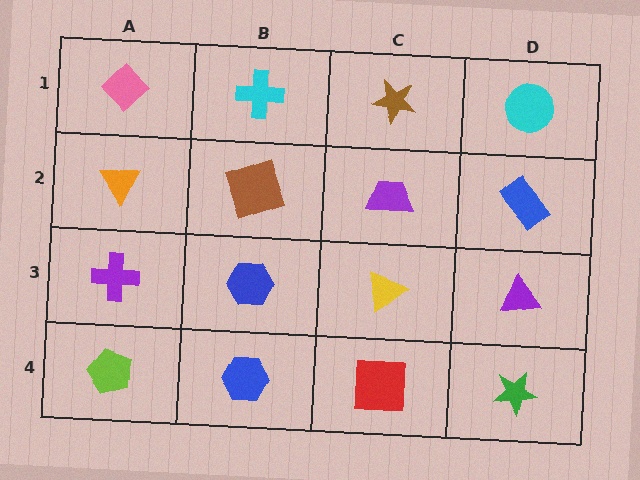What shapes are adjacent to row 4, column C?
A yellow triangle (row 3, column C), a blue hexagon (row 4, column B), a green star (row 4, column D).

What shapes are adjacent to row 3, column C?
A purple trapezoid (row 2, column C), a red square (row 4, column C), a blue hexagon (row 3, column B), a purple triangle (row 3, column D).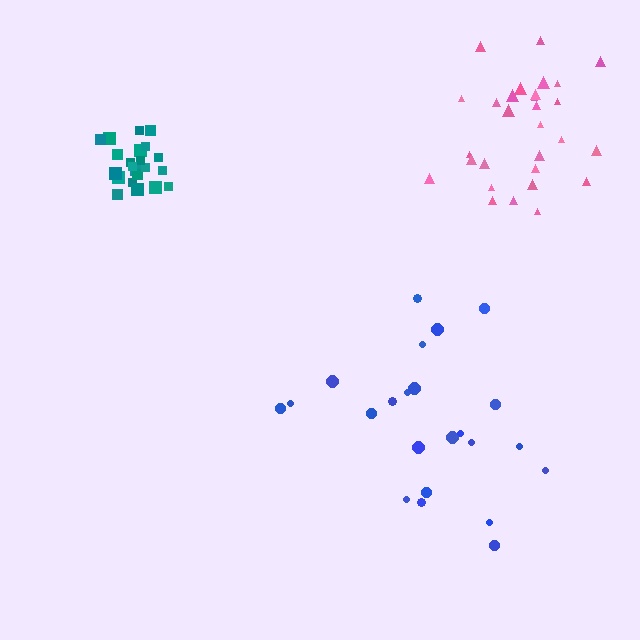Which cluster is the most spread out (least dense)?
Blue.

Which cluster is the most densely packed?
Teal.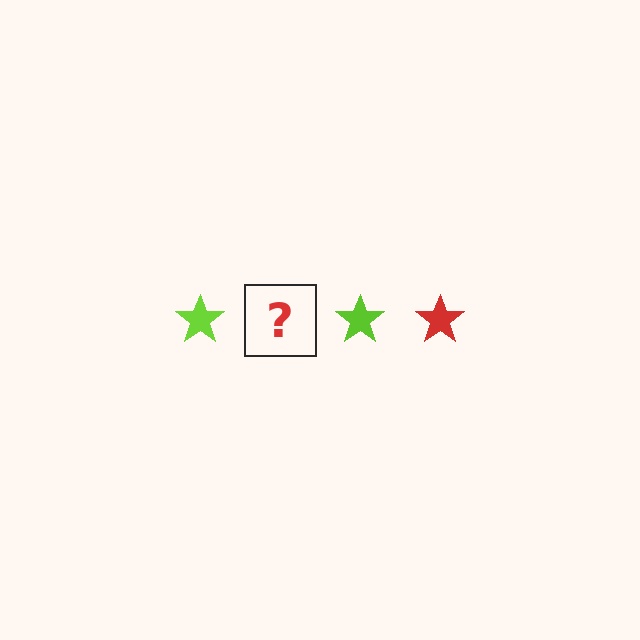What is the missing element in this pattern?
The missing element is a red star.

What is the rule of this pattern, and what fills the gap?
The rule is that the pattern cycles through lime, red stars. The gap should be filled with a red star.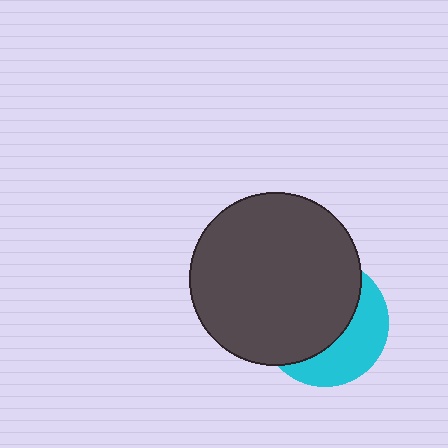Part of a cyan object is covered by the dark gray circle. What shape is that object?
It is a circle.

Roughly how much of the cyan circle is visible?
A small part of it is visible (roughly 38%).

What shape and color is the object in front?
The object in front is a dark gray circle.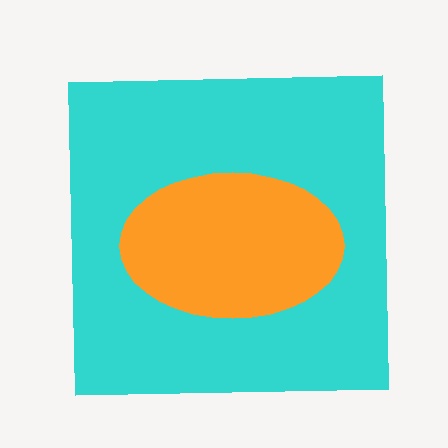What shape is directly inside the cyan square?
The orange ellipse.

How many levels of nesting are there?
2.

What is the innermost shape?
The orange ellipse.